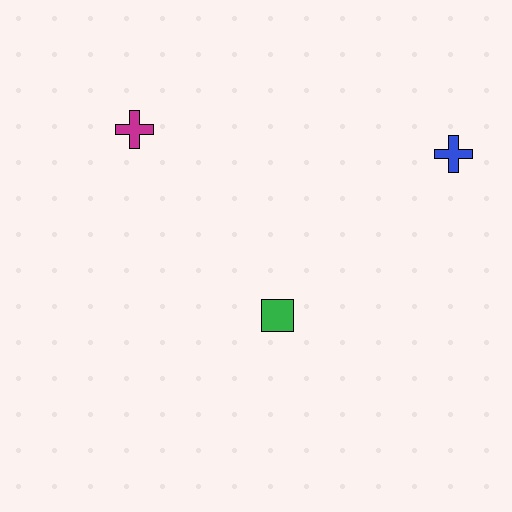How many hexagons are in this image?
There are no hexagons.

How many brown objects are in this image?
There are no brown objects.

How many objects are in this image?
There are 3 objects.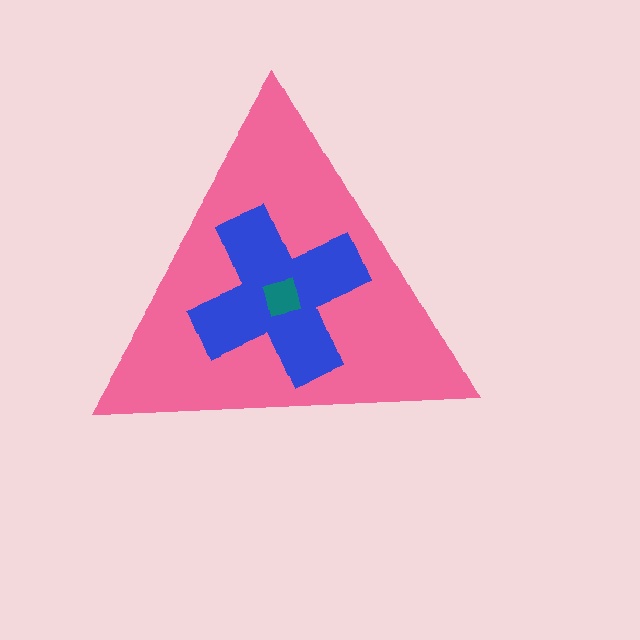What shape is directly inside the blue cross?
The teal square.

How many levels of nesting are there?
3.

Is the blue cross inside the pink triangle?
Yes.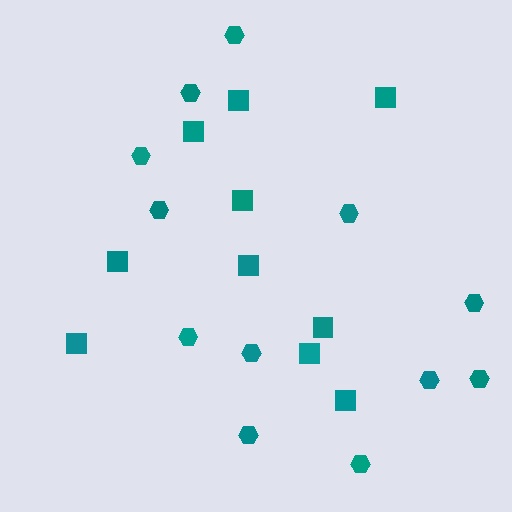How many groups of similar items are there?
There are 2 groups: one group of hexagons (12) and one group of squares (10).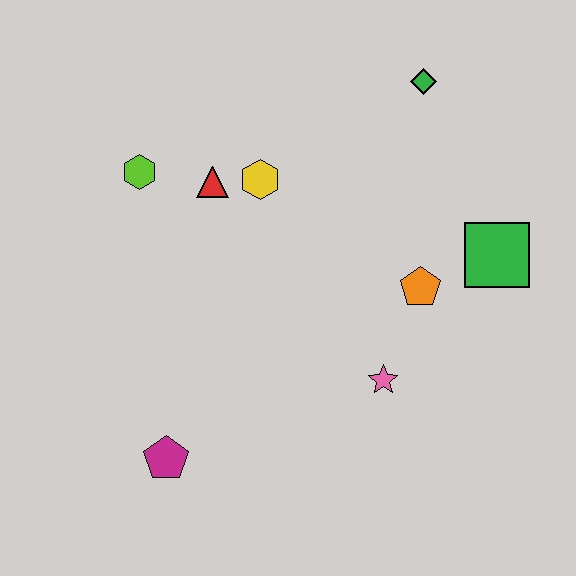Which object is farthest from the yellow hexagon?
The magenta pentagon is farthest from the yellow hexagon.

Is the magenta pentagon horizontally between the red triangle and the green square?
No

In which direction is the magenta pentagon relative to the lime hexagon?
The magenta pentagon is below the lime hexagon.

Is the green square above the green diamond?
No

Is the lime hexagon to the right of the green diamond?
No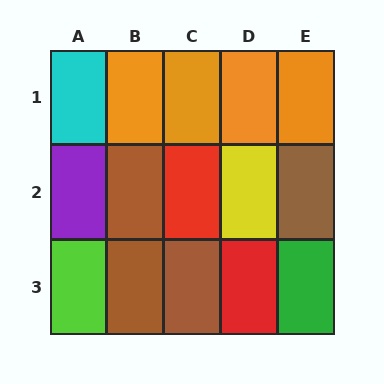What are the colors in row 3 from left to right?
Lime, brown, brown, red, green.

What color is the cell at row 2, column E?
Brown.